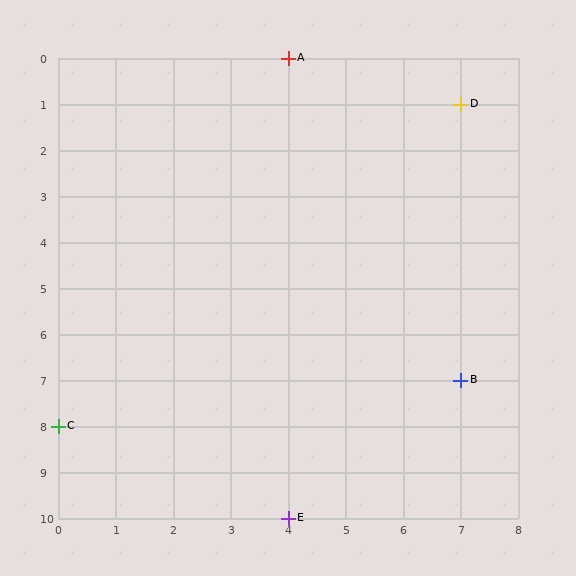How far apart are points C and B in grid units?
Points C and B are 7 columns and 1 row apart (about 7.1 grid units diagonally).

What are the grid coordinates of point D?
Point D is at grid coordinates (7, 1).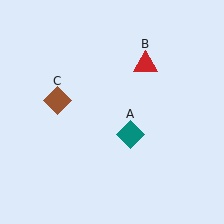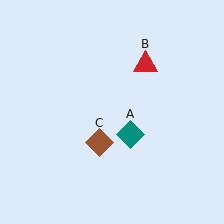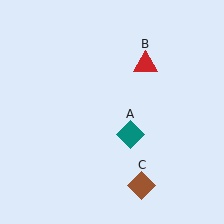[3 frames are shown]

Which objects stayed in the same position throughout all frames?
Teal diamond (object A) and red triangle (object B) remained stationary.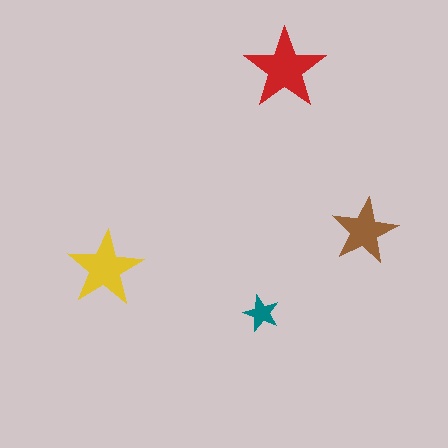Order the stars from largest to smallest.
the red one, the yellow one, the brown one, the teal one.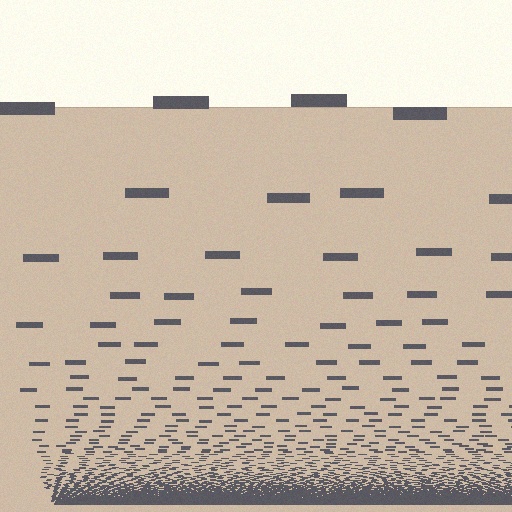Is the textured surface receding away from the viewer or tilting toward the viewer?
The surface appears to tilt toward the viewer. Texture elements get larger and sparser toward the top.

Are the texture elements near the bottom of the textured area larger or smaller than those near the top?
Smaller. The gradient is inverted — elements near the bottom are smaller and denser.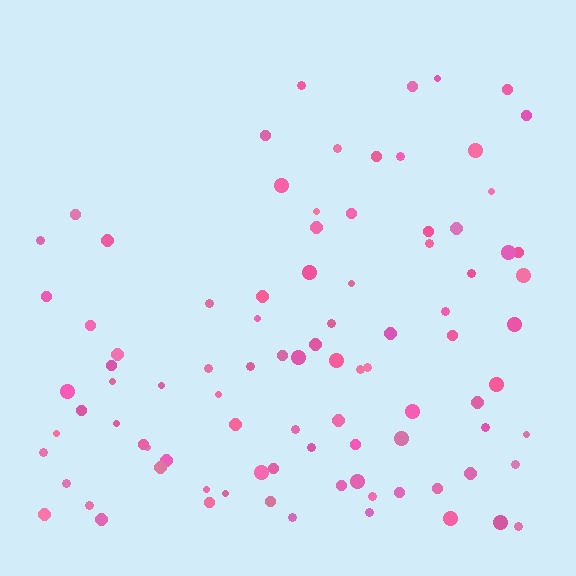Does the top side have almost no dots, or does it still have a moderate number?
Still a moderate number, just noticeably fewer than the bottom.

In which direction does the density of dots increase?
From top to bottom, with the bottom side densest.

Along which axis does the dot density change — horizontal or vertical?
Vertical.